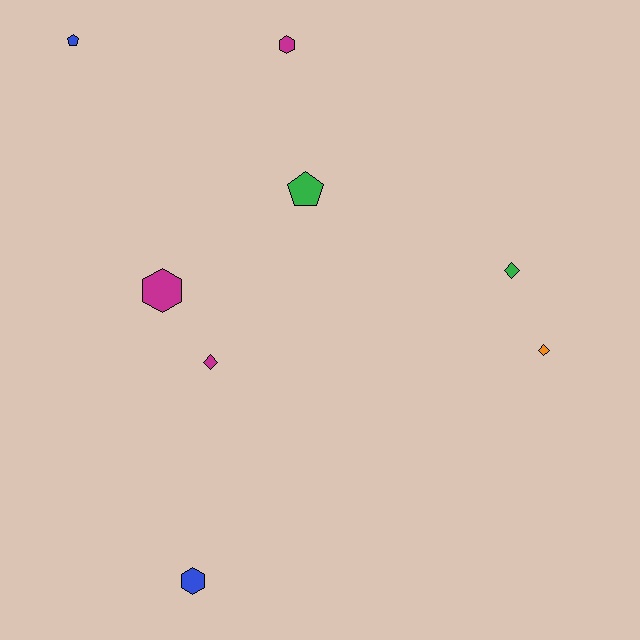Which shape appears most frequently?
Hexagon, with 3 objects.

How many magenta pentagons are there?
There are no magenta pentagons.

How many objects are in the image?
There are 8 objects.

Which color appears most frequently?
Magenta, with 3 objects.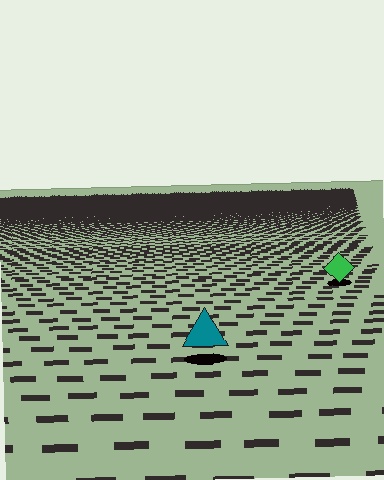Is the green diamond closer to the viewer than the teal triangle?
No. The teal triangle is closer — you can tell from the texture gradient: the ground texture is coarser near it.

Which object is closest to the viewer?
The teal triangle is closest. The texture marks near it are larger and more spread out.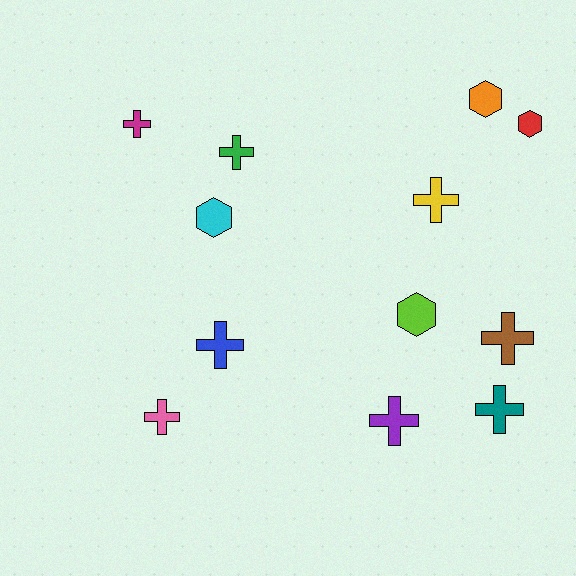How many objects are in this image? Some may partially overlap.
There are 12 objects.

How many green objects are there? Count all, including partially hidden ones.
There is 1 green object.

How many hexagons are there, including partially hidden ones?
There are 4 hexagons.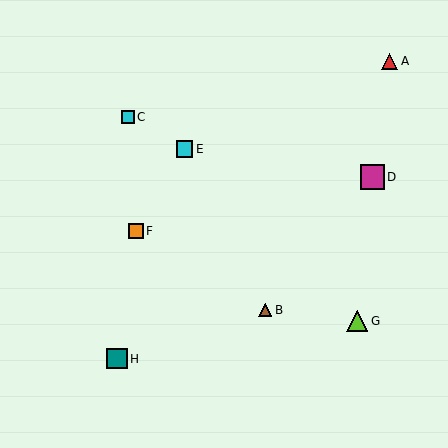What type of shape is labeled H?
Shape H is a teal square.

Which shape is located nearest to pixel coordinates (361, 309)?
The lime triangle (labeled G) at (357, 321) is nearest to that location.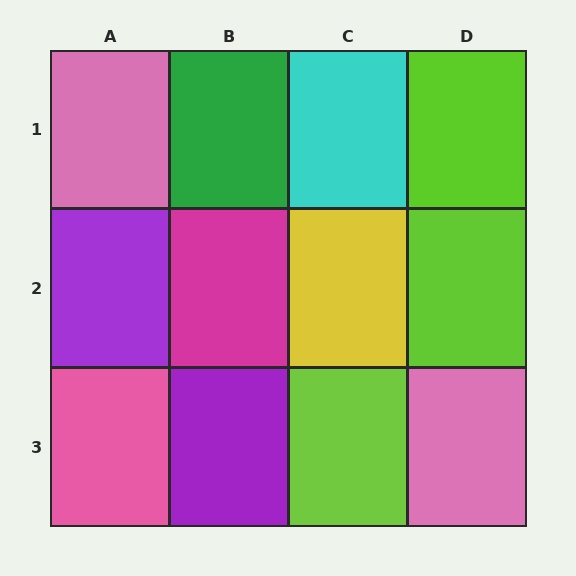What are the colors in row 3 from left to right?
Pink, purple, lime, pink.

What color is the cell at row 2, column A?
Purple.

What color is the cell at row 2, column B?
Magenta.